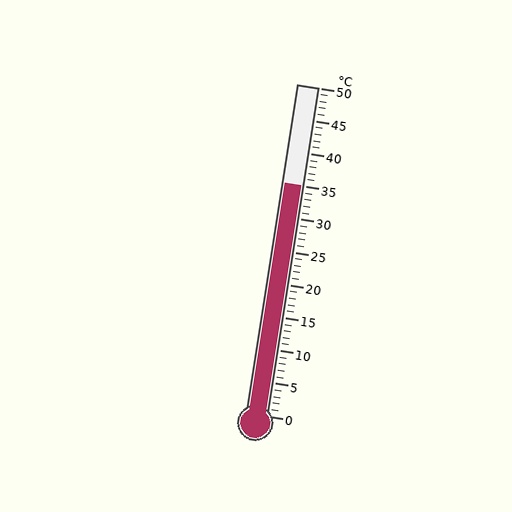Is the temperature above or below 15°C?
The temperature is above 15°C.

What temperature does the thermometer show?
The thermometer shows approximately 35°C.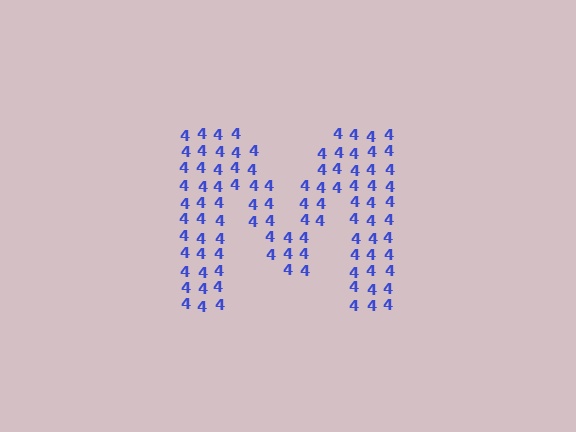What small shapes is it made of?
It is made of small digit 4's.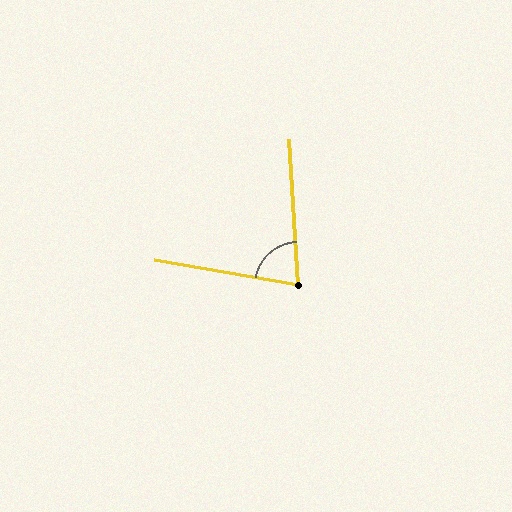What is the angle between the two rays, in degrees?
Approximately 76 degrees.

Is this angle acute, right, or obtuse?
It is acute.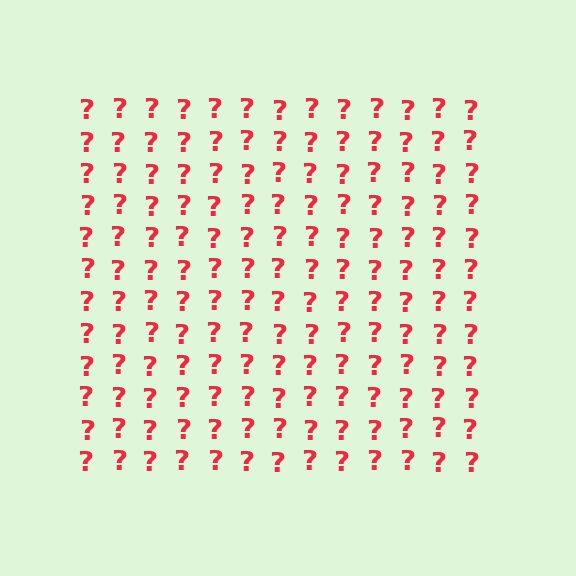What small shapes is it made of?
It is made of small question marks.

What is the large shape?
The large shape is a square.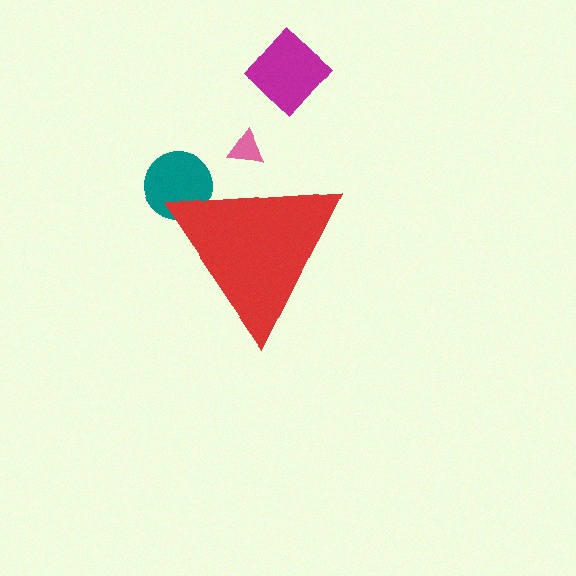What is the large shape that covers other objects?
A red triangle.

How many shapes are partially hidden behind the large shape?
2 shapes are partially hidden.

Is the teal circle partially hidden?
Yes, the teal circle is partially hidden behind the red triangle.